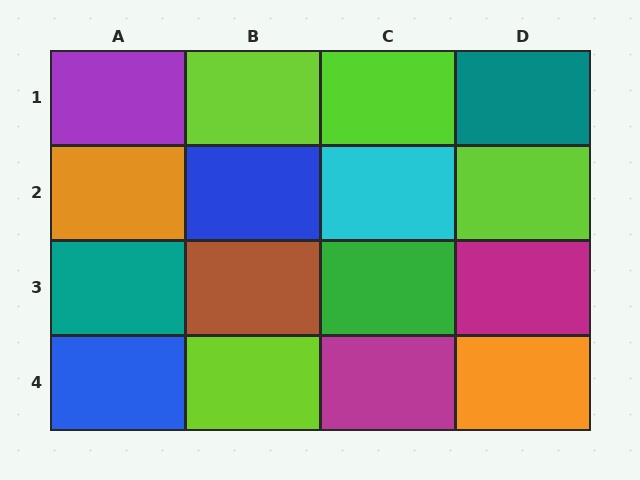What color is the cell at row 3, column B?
Brown.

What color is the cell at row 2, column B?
Blue.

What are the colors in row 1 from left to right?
Purple, lime, lime, teal.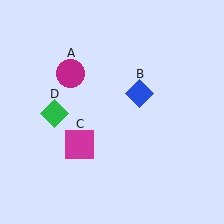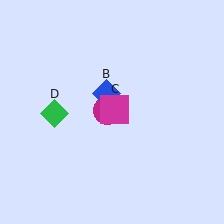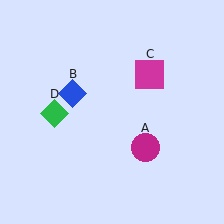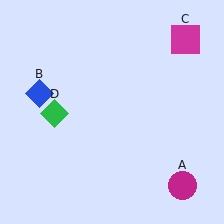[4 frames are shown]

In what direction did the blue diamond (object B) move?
The blue diamond (object B) moved left.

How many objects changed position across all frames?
3 objects changed position: magenta circle (object A), blue diamond (object B), magenta square (object C).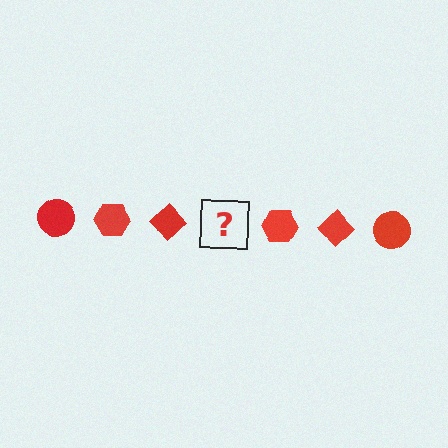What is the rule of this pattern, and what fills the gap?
The rule is that the pattern cycles through circle, hexagon, diamond shapes in red. The gap should be filled with a red circle.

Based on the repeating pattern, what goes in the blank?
The blank should be a red circle.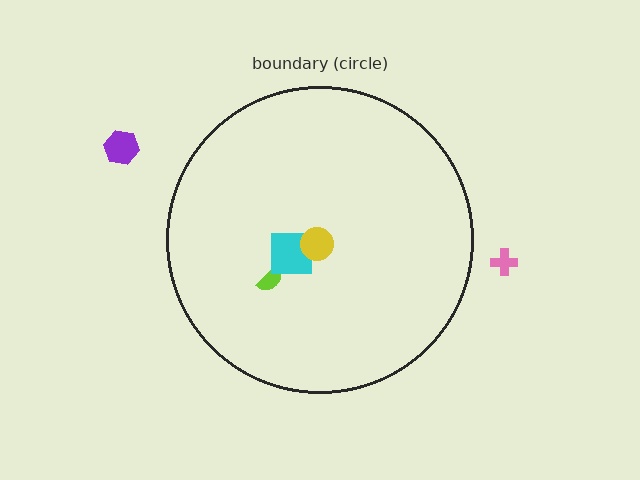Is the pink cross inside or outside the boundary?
Outside.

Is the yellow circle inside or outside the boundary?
Inside.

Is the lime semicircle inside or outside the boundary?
Inside.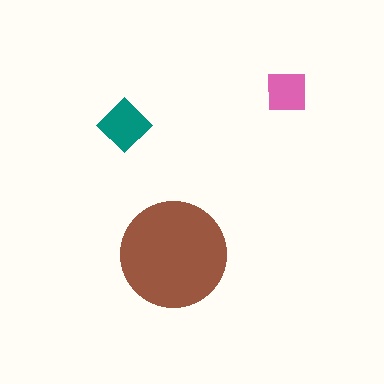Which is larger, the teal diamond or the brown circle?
The brown circle.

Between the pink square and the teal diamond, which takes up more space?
The teal diamond.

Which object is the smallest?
The pink square.